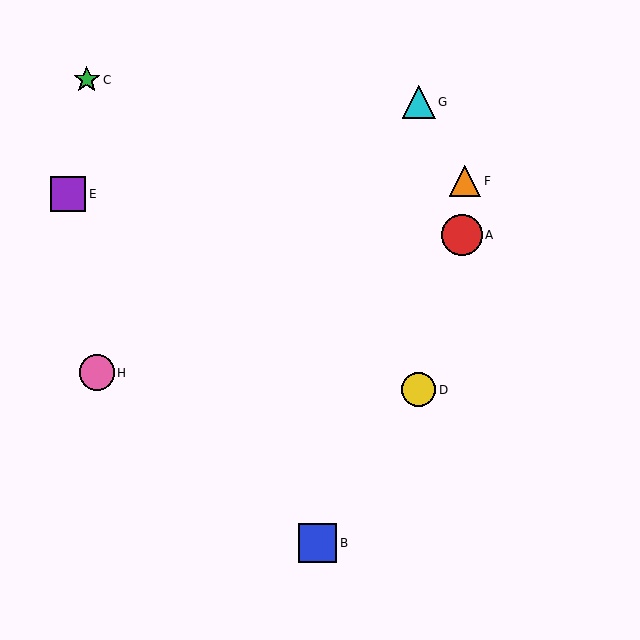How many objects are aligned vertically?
2 objects (D, G) are aligned vertically.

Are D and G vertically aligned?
Yes, both are at x≈419.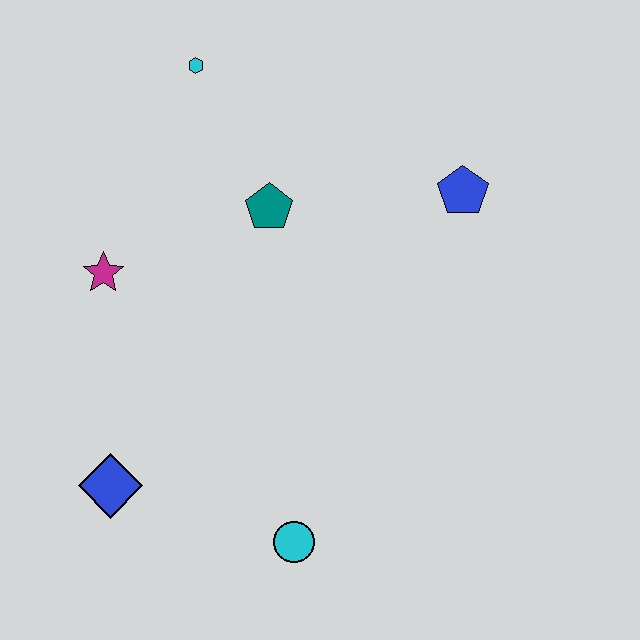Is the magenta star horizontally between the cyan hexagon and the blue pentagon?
No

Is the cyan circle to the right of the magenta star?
Yes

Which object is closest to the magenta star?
The teal pentagon is closest to the magenta star.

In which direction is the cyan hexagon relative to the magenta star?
The cyan hexagon is above the magenta star.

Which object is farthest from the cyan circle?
The cyan hexagon is farthest from the cyan circle.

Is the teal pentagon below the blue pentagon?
Yes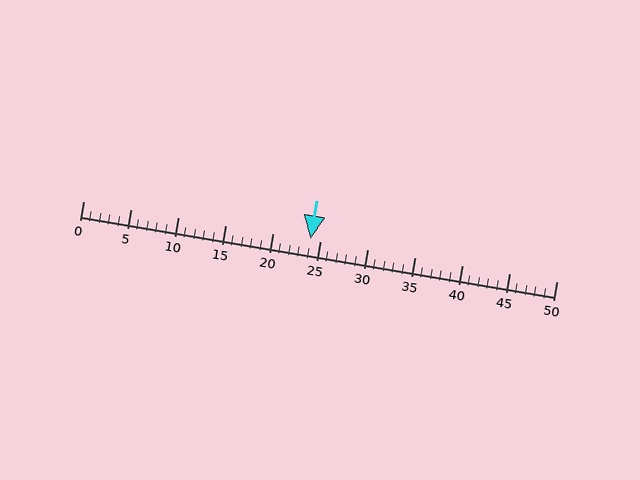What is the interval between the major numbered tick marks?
The major tick marks are spaced 5 units apart.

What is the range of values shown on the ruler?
The ruler shows values from 0 to 50.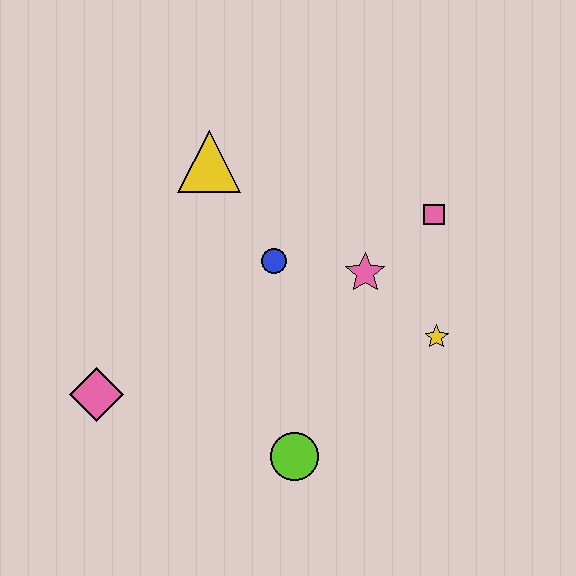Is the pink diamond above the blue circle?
No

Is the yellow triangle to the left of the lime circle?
Yes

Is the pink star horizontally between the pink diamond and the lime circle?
No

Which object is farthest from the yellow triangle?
The lime circle is farthest from the yellow triangle.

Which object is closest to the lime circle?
The yellow star is closest to the lime circle.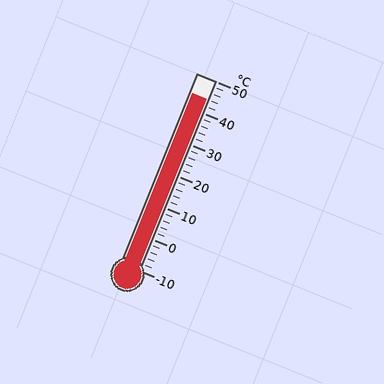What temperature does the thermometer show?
The thermometer shows approximately 44°C.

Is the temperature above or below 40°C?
The temperature is above 40°C.